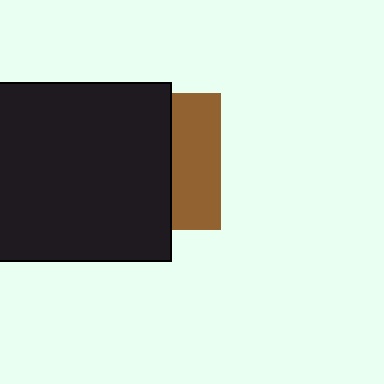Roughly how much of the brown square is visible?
A small part of it is visible (roughly 36%).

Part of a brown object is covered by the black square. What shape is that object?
It is a square.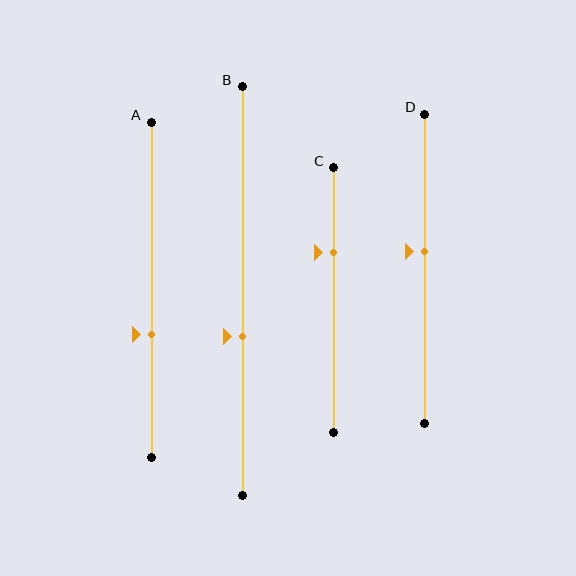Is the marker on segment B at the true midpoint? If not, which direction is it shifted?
No, the marker on segment B is shifted downward by about 11% of the segment length.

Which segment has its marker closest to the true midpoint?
Segment D has its marker closest to the true midpoint.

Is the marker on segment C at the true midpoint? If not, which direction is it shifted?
No, the marker on segment C is shifted upward by about 18% of the segment length.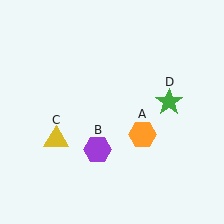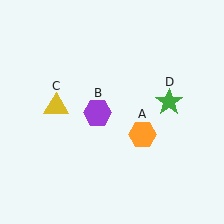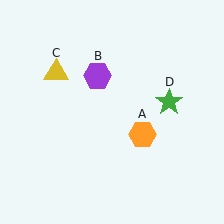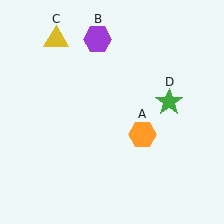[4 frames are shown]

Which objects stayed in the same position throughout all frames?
Orange hexagon (object A) and green star (object D) remained stationary.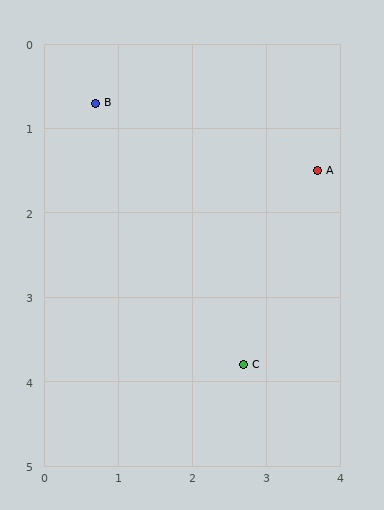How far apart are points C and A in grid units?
Points C and A are about 2.5 grid units apart.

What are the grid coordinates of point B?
Point B is at approximately (0.7, 0.7).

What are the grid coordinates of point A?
Point A is at approximately (3.7, 1.5).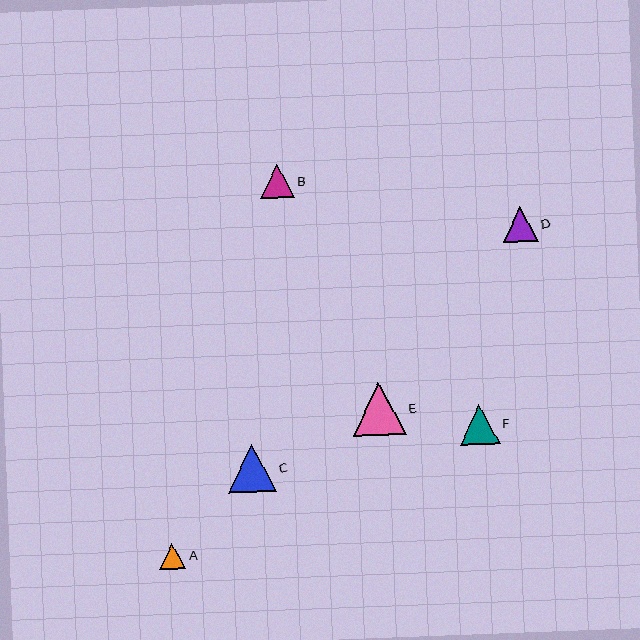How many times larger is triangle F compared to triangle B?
Triangle F is approximately 1.2 times the size of triangle B.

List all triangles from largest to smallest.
From largest to smallest: E, C, F, D, B, A.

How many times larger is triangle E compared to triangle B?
Triangle E is approximately 1.6 times the size of triangle B.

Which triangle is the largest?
Triangle E is the largest with a size of approximately 53 pixels.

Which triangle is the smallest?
Triangle A is the smallest with a size of approximately 26 pixels.